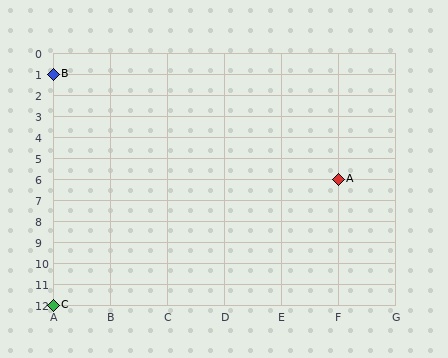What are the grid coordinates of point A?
Point A is at grid coordinates (F, 6).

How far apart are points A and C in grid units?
Points A and C are 5 columns and 6 rows apart (about 7.8 grid units diagonally).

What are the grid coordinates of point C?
Point C is at grid coordinates (A, 12).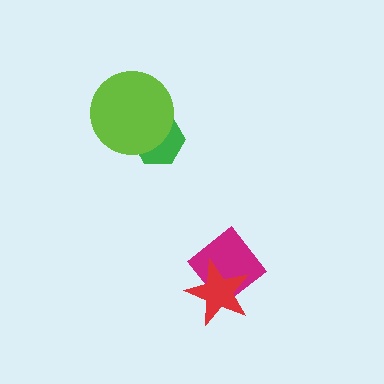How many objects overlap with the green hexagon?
1 object overlaps with the green hexagon.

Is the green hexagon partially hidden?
Yes, it is partially covered by another shape.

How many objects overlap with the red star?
1 object overlaps with the red star.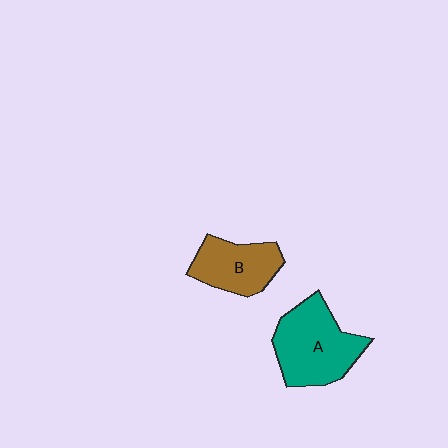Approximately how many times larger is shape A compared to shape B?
Approximately 1.4 times.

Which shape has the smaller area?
Shape B (brown).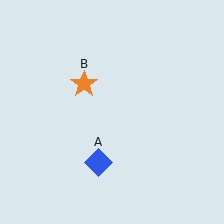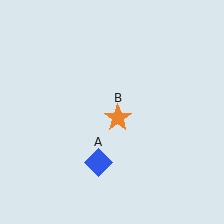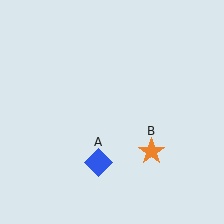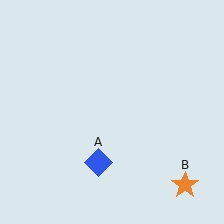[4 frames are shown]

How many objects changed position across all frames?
1 object changed position: orange star (object B).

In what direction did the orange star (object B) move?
The orange star (object B) moved down and to the right.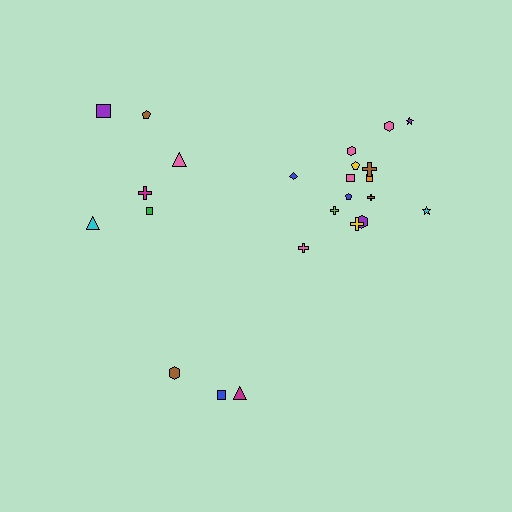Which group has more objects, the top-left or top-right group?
The top-right group.